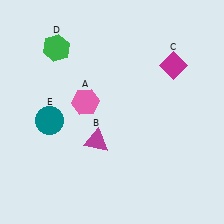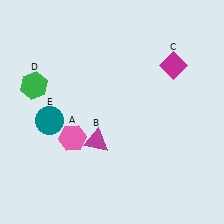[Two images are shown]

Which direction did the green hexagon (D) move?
The green hexagon (D) moved down.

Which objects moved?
The objects that moved are: the pink hexagon (A), the green hexagon (D).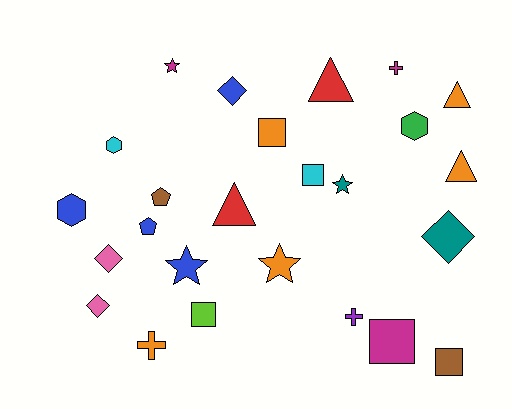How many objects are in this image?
There are 25 objects.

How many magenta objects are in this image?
There are 3 magenta objects.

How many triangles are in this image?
There are 4 triangles.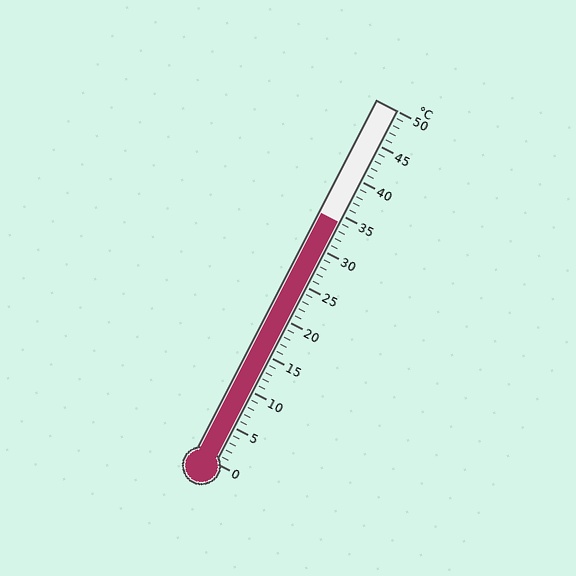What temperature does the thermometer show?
The thermometer shows approximately 34°C.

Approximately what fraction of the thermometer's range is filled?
The thermometer is filled to approximately 70% of its range.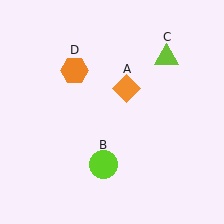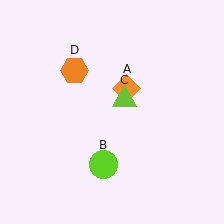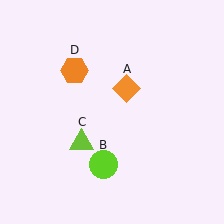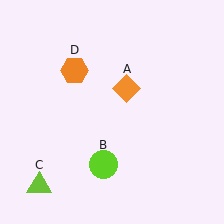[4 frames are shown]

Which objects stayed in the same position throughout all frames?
Orange diamond (object A) and lime circle (object B) and orange hexagon (object D) remained stationary.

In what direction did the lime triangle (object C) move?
The lime triangle (object C) moved down and to the left.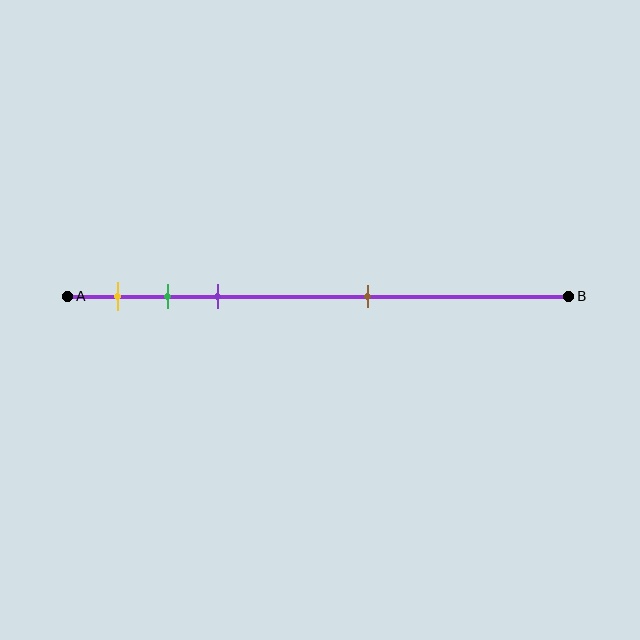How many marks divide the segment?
There are 4 marks dividing the segment.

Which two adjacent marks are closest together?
The green and purple marks are the closest adjacent pair.